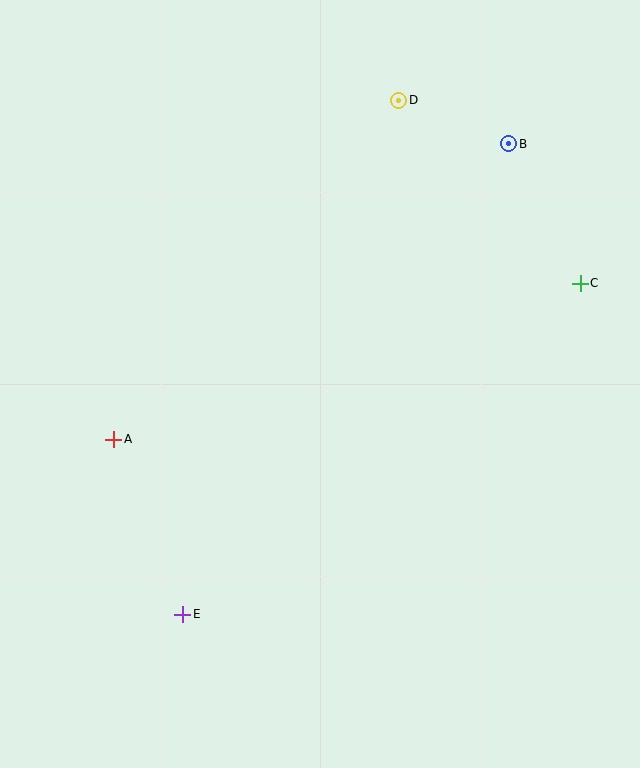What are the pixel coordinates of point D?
Point D is at (399, 100).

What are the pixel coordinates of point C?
Point C is at (580, 283).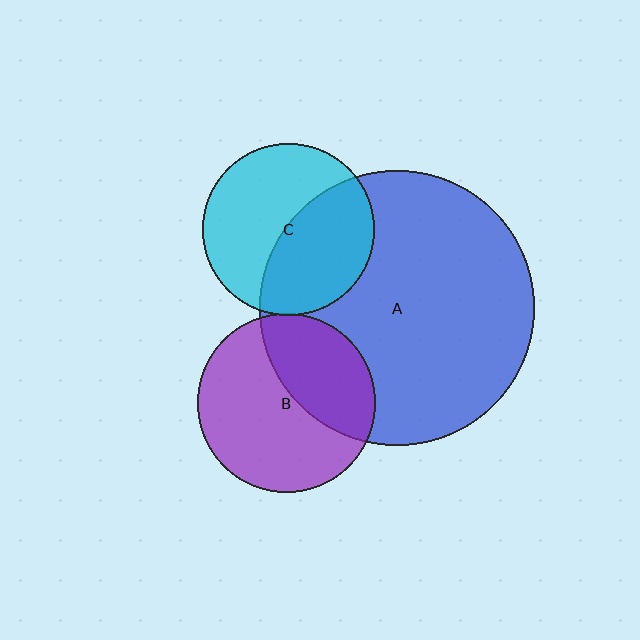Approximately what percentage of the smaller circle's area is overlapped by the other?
Approximately 40%.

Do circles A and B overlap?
Yes.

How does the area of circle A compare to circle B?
Approximately 2.4 times.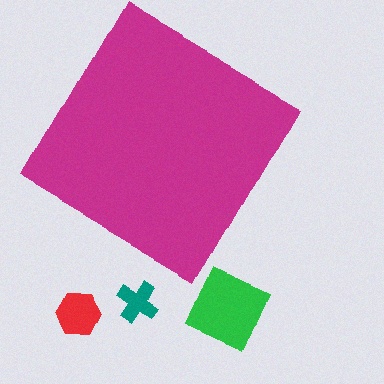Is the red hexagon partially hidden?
No, the red hexagon is fully visible.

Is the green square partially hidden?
No, the green square is fully visible.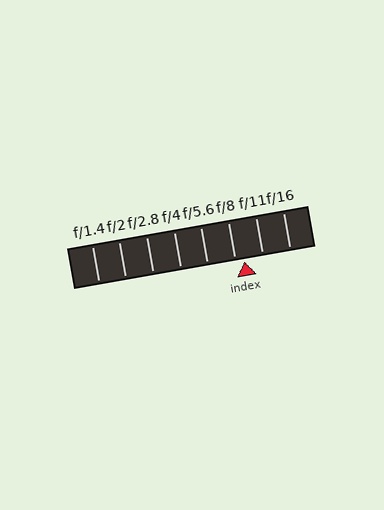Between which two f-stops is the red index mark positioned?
The index mark is between f/8 and f/11.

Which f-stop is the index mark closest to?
The index mark is closest to f/8.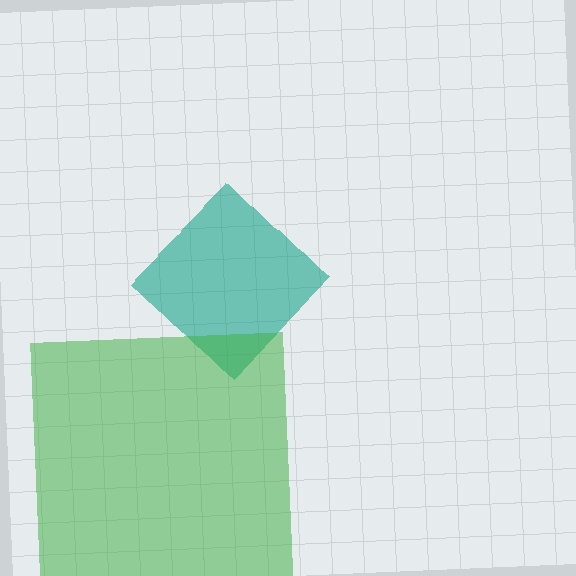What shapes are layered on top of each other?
The layered shapes are: a teal diamond, a green square.